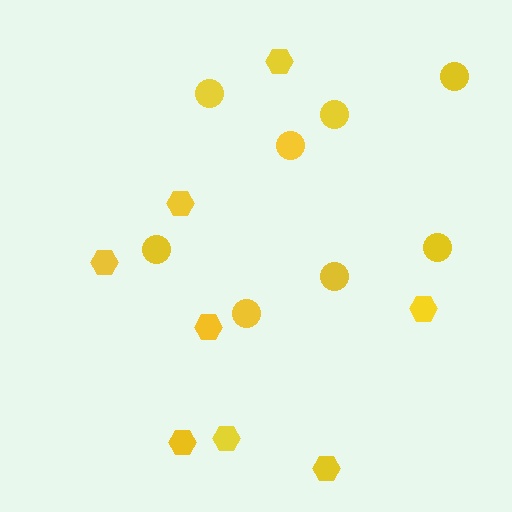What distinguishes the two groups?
There are 2 groups: one group of hexagons (8) and one group of circles (8).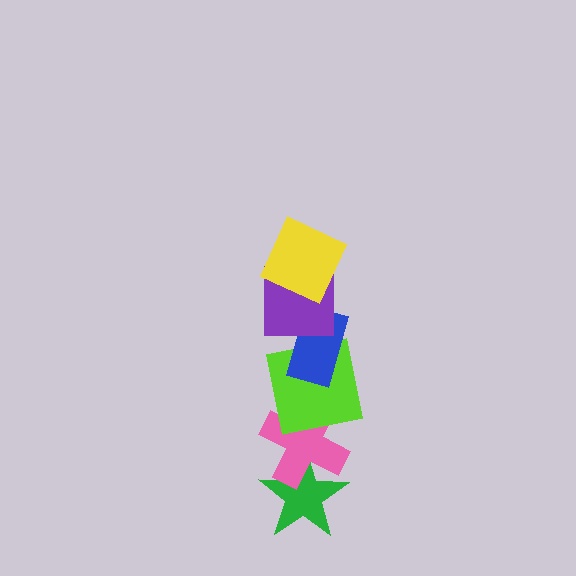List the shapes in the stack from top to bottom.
From top to bottom: the yellow square, the purple square, the blue rectangle, the lime square, the pink cross, the green star.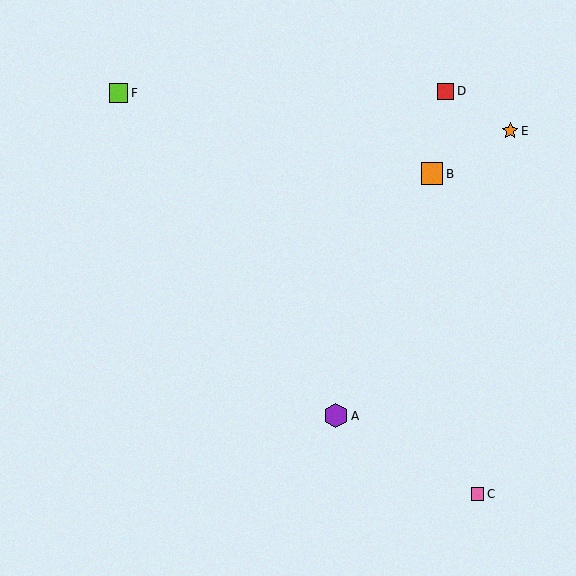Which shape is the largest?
The purple hexagon (labeled A) is the largest.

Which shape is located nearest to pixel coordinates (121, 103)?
The lime square (labeled F) at (118, 93) is nearest to that location.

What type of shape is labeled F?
Shape F is a lime square.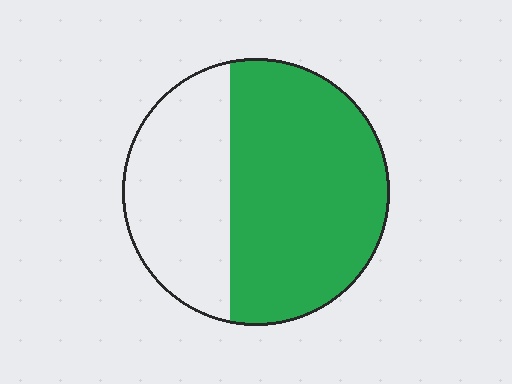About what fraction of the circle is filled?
About five eighths (5/8).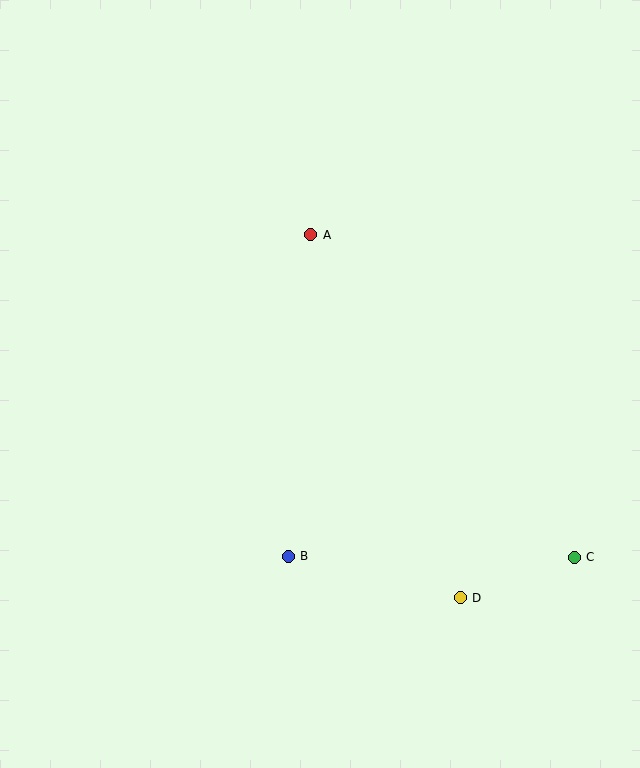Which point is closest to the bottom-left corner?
Point B is closest to the bottom-left corner.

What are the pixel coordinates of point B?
Point B is at (288, 556).